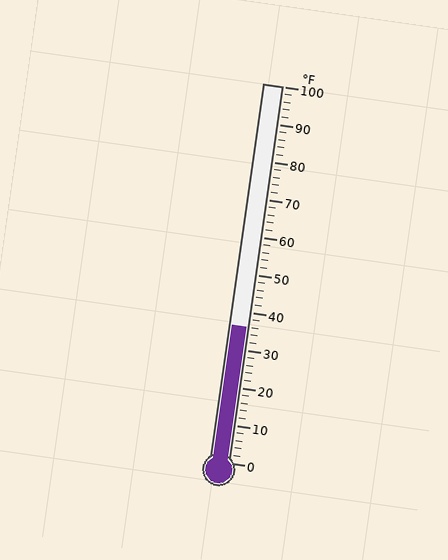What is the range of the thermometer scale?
The thermometer scale ranges from 0°F to 100°F.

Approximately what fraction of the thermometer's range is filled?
The thermometer is filled to approximately 35% of its range.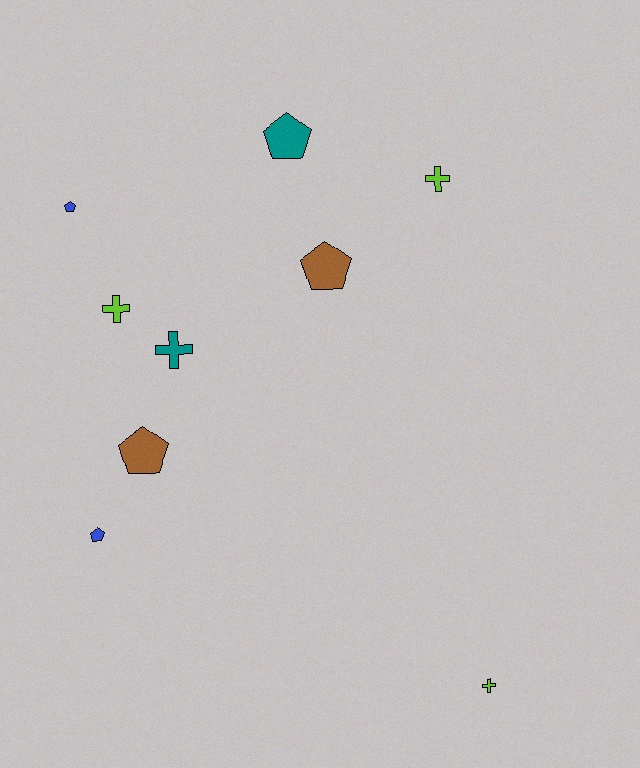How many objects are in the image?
There are 9 objects.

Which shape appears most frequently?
Pentagon, with 5 objects.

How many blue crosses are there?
There are no blue crosses.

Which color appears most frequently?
Lime, with 3 objects.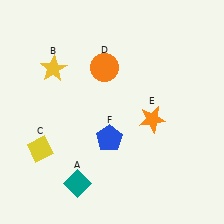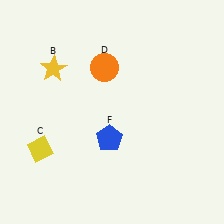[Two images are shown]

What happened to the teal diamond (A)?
The teal diamond (A) was removed in Image 2. It was in the bottom-left area of Image 1.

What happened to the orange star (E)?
The orange star (E) was removed in Image 2. It was in the bottom-right area of Image 1.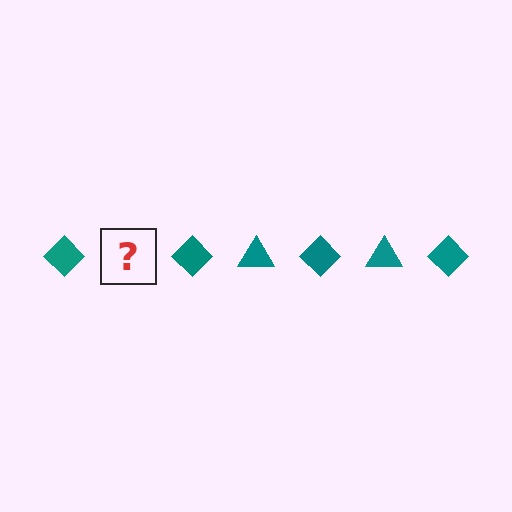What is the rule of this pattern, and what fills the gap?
The rule is that the pattern cycles through diamond, triangle shapes in teal. The gap should be filled with a teal triangle.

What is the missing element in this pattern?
The missing element is a teal triangle.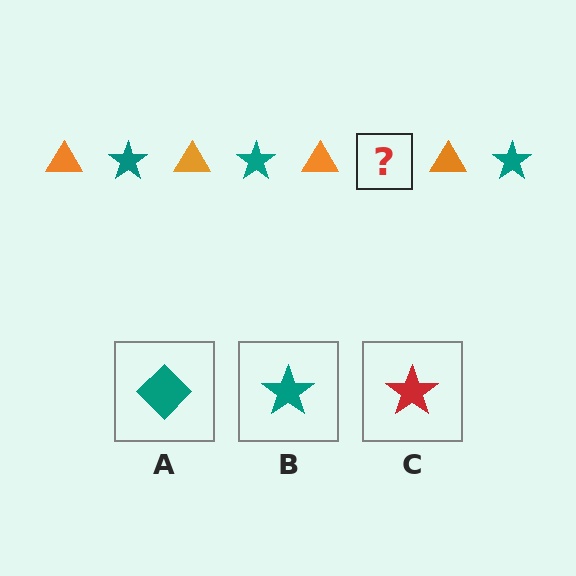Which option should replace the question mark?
Option B.